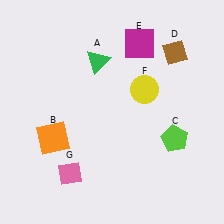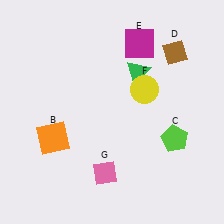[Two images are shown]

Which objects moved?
The objects that moved are: the green triangle (A), the pink diamond (G).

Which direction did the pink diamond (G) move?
The pink diamond (G) moved right.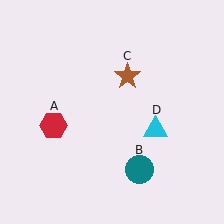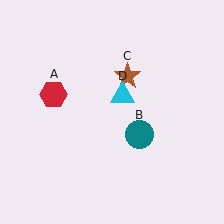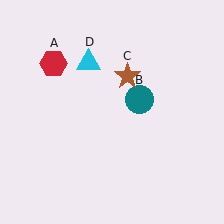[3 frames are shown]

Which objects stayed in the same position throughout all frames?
Brown star (object C) remained stationary.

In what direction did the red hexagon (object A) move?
The red hexagon (object A) moved up.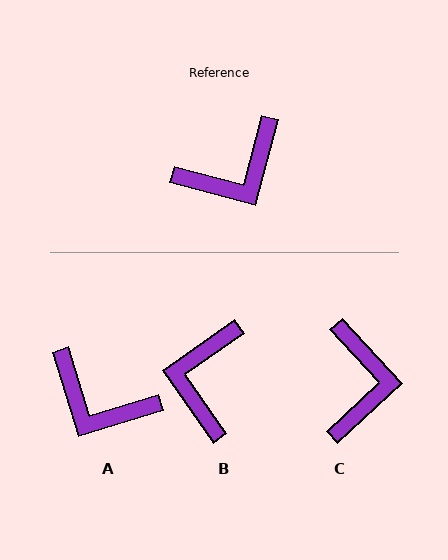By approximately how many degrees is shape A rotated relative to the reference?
Approximately 58 degrees clockwise.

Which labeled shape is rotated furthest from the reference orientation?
B, about 130 degrees away.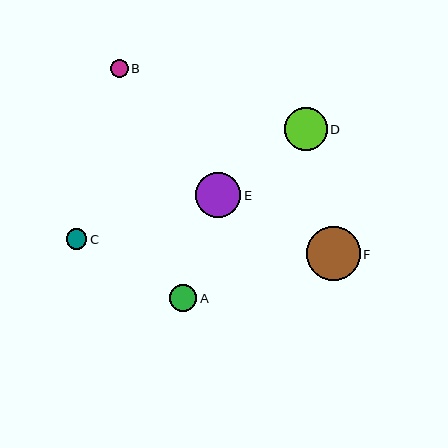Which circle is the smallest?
Circle B is the smallest with a size of approximately 18 pixels.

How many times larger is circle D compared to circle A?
Circle D is approximately 1.6 times the size of circle A.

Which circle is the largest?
Circle F is the largest with a size of approximately 54 pixels.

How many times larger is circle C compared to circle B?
Circle C is approximately 1.1 times the size of circle B.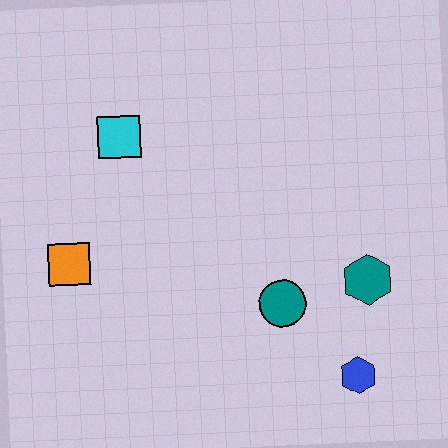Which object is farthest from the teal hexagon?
The orange square is farthest from the teal hexagon.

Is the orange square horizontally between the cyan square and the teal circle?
No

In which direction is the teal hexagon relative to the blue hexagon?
The teal hexagon is above the blue hexagon.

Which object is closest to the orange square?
The cyan square is closest to the orange square.